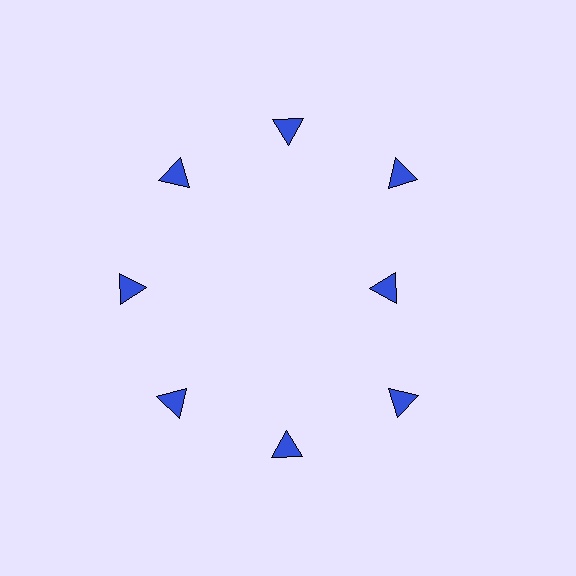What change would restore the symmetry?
The symmetry would be restored by moving it outward, back onto the ring so that all 8 triangles sit at equal angles and equal distance from the center.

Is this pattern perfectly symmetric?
No. The 8 blue triangles are arranged in a ring, but one element near the 3 o'clock position is pulled inward toward the center, breaking the 8-fold rotational symmetry.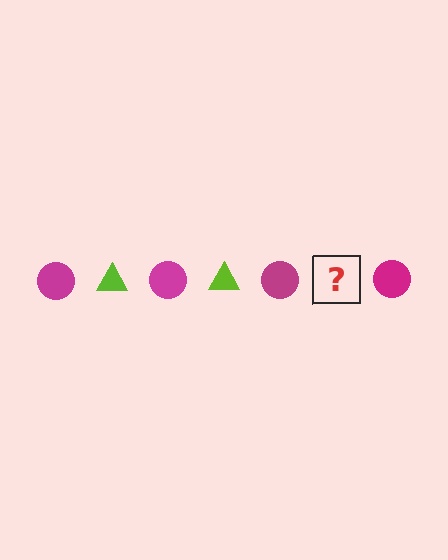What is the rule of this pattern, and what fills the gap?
The rule is that the pattern alternates between magenta circle and lime triangle. The gap should be filled with a lime triangle.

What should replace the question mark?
The question mark should be replaced with a lime triangle.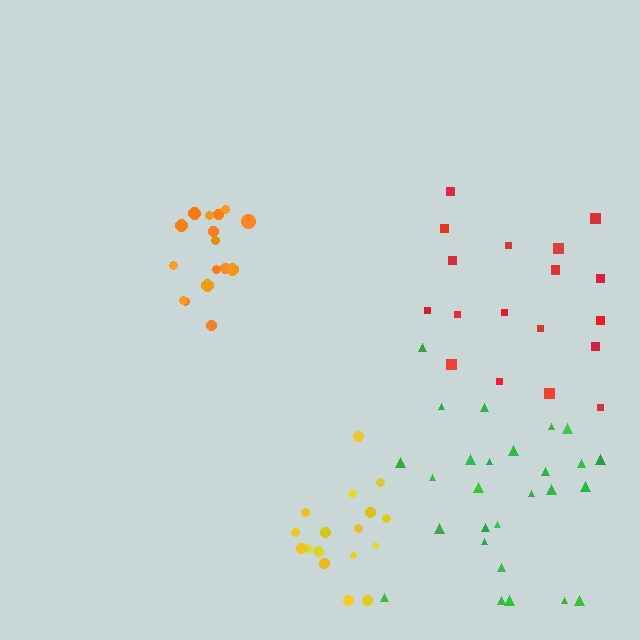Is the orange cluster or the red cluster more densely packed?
Orange.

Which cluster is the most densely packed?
Orange.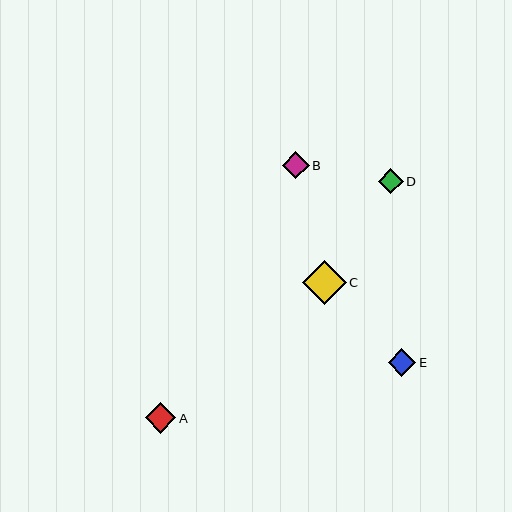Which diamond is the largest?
Diamond C is the largest with a size of approximately 44 pixels.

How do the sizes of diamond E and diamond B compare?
Diamond E and diamond B are approximately the same size.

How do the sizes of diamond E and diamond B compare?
Diamond E and diamond B are approximately the same size.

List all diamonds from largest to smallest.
From largest to smallest: C, A, E, B, D.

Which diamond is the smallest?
Diamond D is the smallest with a size of approximately 25 pixels.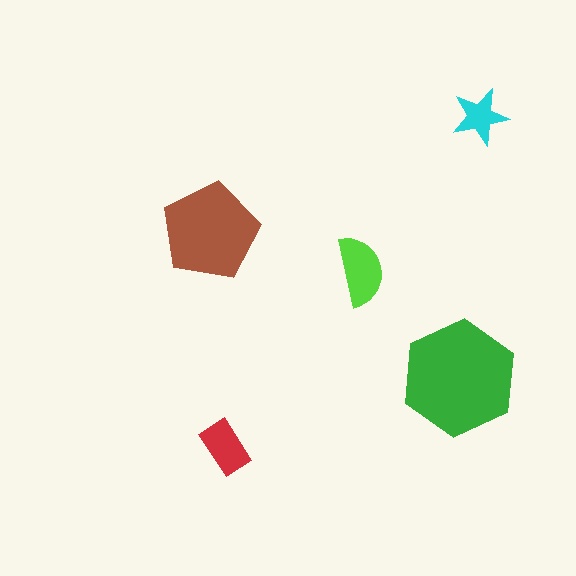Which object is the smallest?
The cyan star.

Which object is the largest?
The green hexagon.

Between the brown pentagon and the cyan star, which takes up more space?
The brown pentagon.